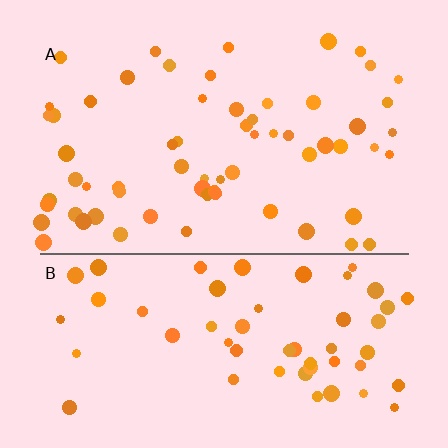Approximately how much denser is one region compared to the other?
Approximately 1.1× — region A over region B.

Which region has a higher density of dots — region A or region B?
A (the top).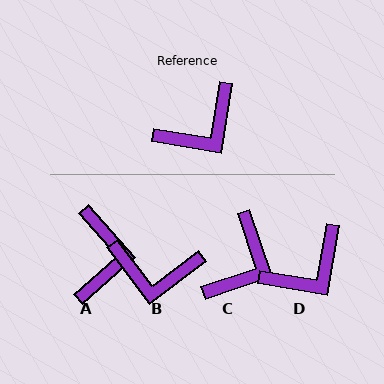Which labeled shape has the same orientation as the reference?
D.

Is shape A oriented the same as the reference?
No, it is off by about 51 degrees.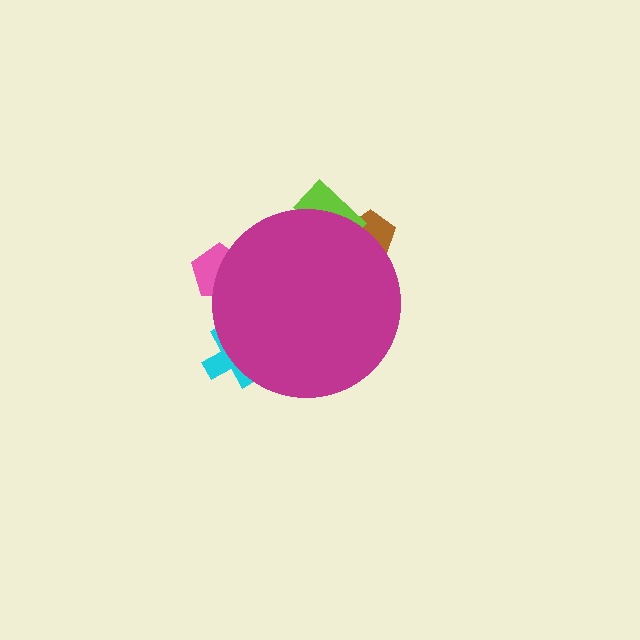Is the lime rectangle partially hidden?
Yes, the lime rectangle is partially hidden behind the magenta circle.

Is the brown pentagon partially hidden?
Yes, the brown pentagon is partially hidden behind the magenta circle.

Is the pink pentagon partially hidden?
Yes, the pink pentagon is partially hidden behind the magenta circle.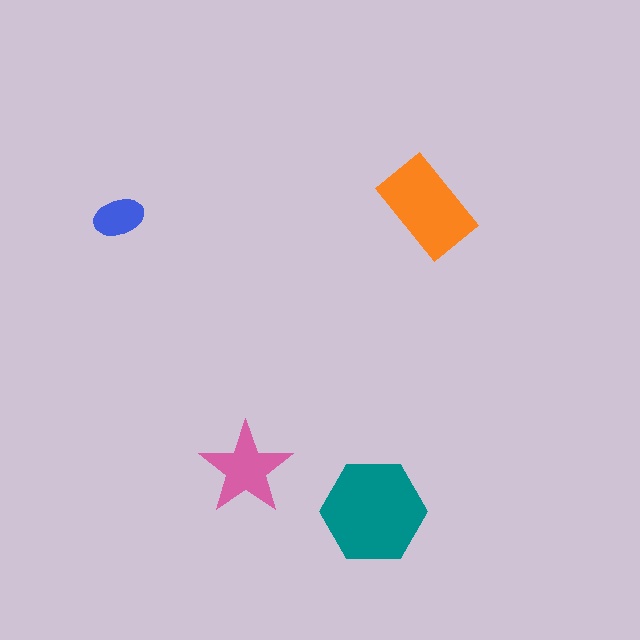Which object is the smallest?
The blue ellipse.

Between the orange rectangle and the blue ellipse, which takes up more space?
The orange rectangle.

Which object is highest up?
The orange rectangle is topmost.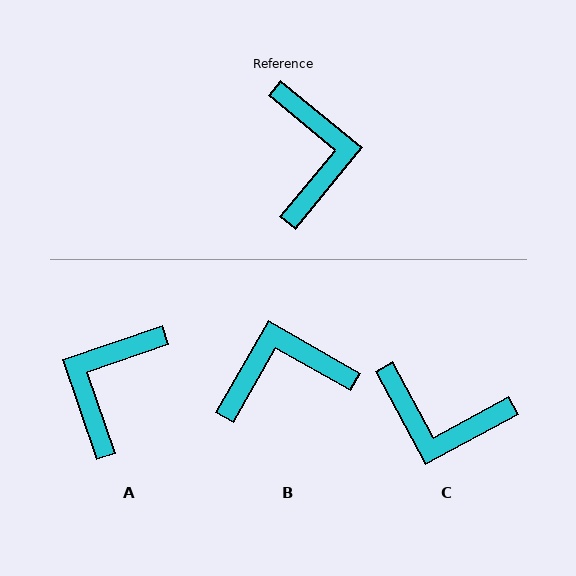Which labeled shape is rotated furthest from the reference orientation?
A, about 148 degrees away.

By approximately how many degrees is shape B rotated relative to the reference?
Approximately 100 degrees counter-clockwise.